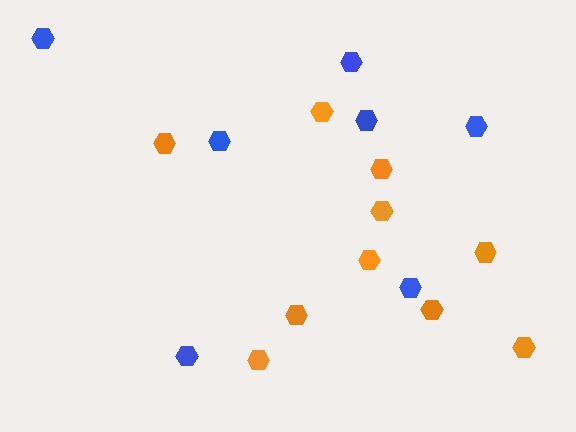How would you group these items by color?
There are 2 groups: one group of blue hexagons (7) and one group of orange hexagons (10).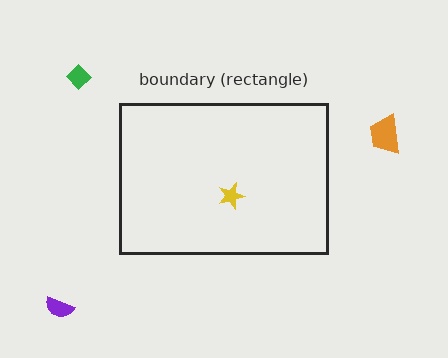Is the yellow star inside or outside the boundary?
Inside.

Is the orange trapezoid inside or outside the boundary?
Outside.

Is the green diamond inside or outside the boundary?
Outside.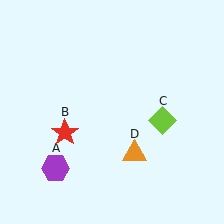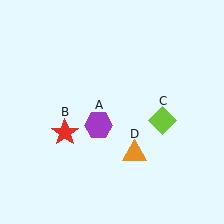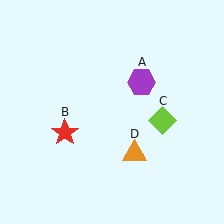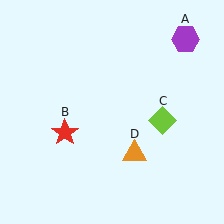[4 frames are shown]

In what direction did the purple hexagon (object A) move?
The purple hexagon (object A) moved up and to the right.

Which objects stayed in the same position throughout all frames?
Red star (object B) and lime diamond (object C) and orange triangle (object D) remained stationary.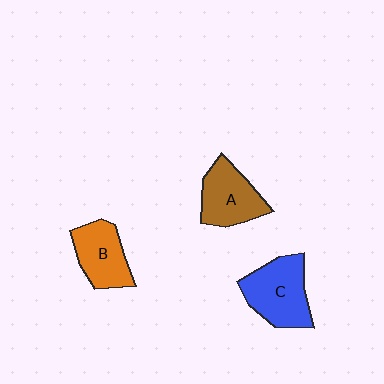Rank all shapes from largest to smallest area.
From largest to smallest: C (blue), A (brown), B (orange).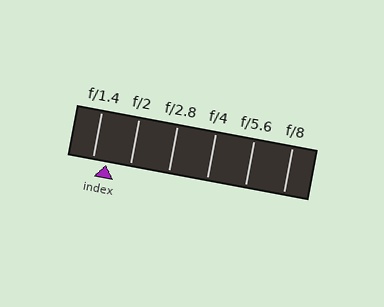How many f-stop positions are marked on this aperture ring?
There are 6 f-stop positions marked.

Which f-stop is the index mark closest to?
The index mark is closest to f/1.4.